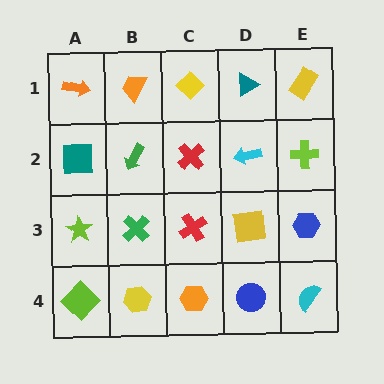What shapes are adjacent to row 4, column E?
A blue hexagon (row 3, column E), a blue circle (row 4, column D).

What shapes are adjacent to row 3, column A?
A teal square (row 2, column A), a lime diamond (row 4, column A), a green cross (row 3, column B).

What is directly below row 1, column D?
A cyan arrow.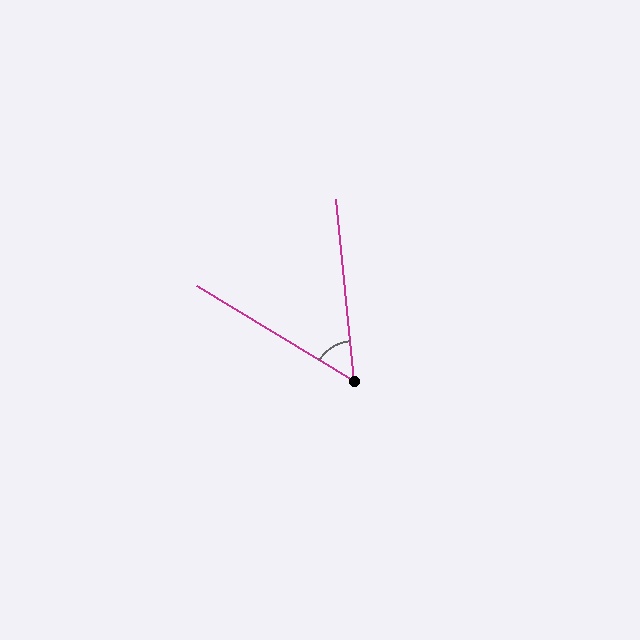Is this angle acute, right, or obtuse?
It is acute.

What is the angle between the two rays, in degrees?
Approximately 53 degrees.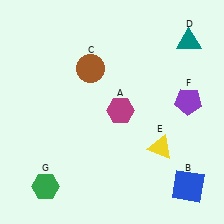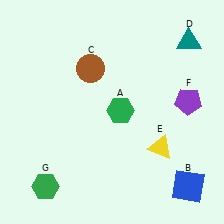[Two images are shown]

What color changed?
The hexagon (A) changed from magenta in Image 1 to green in Image 2.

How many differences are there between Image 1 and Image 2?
There is 1 difference between the two images.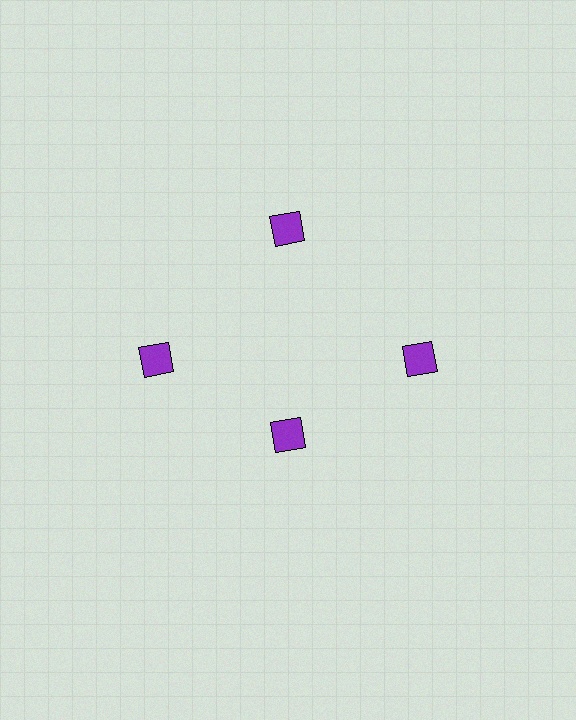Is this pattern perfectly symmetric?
No. The 4 purple diamonds are arranged in a ring, but one element near the 6 o'clock position is pulled inward toward the center, breaking the 4-fold rotational symmetry.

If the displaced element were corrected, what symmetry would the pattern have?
It would have 4-fold rotational symmetry — the pattern would map onto itself every 90 degrees.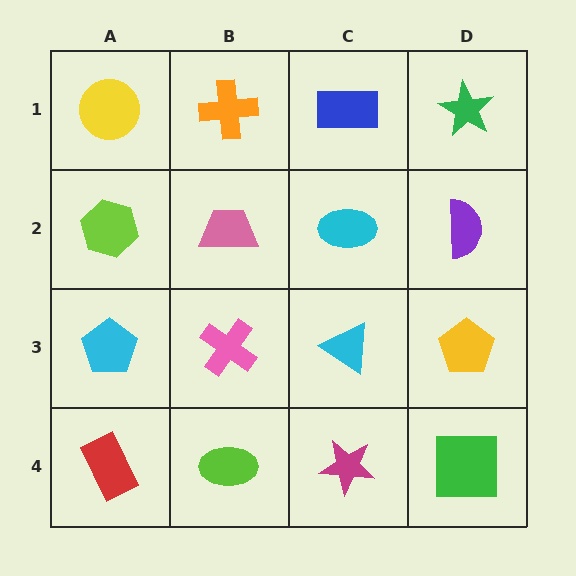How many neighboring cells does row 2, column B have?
4.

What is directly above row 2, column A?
A yellow circle.